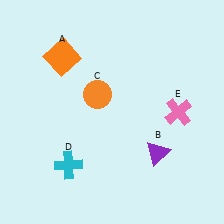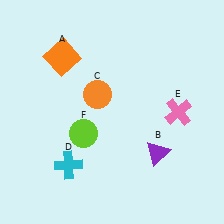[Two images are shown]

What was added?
A lime circle (F) was added in Image 2.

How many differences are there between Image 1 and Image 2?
There is 1 difference between the two images.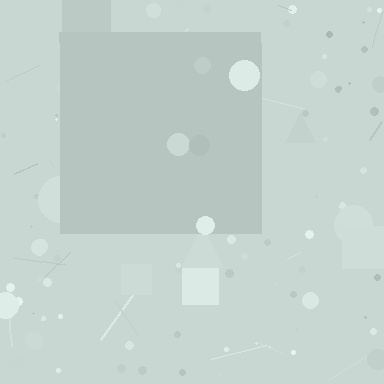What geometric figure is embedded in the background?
A square is embedded in the background.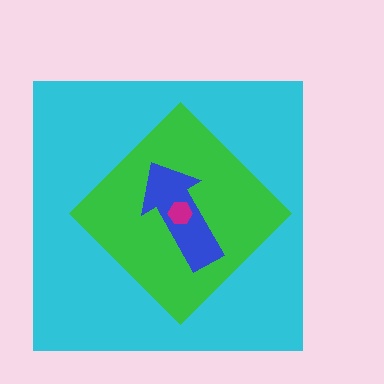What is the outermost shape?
The cyan square.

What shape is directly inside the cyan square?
The green diamond.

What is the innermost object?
The magenta hexagon.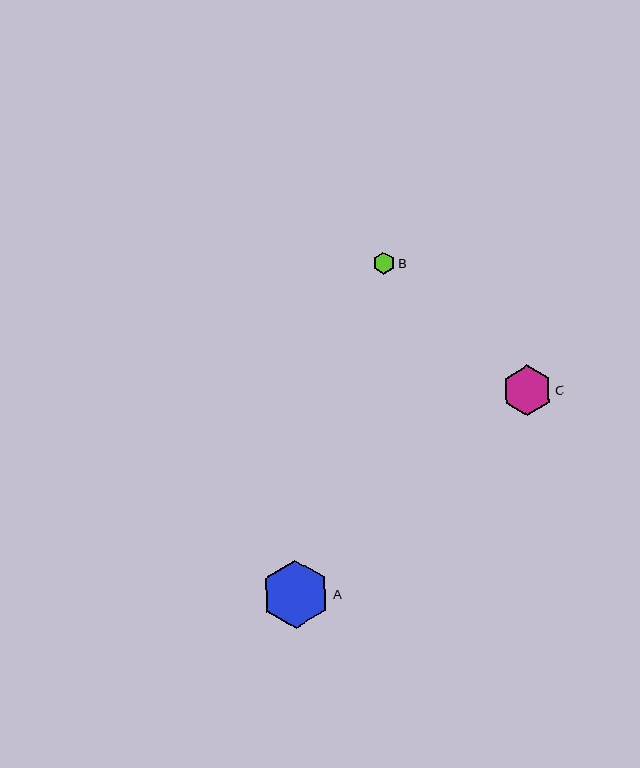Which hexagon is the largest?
Hexagon A is the largest with a size of approximately 68 pixels.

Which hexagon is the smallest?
Hexagon B is the smallest with a size of approximately 22 pixels.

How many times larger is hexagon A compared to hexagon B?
Hexagon A is approximately 3.2 times the size of hexagon B.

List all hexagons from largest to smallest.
From largest to smallest: A, C, B.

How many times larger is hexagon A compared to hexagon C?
Hexagon A is approximately 1.4 times the size of hexagon C.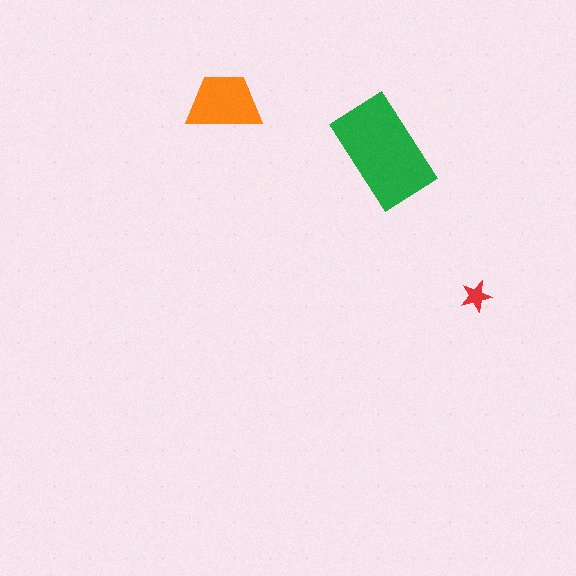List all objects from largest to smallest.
The green rectangle, the orange trapezoid, the red star.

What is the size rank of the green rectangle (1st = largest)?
1st.